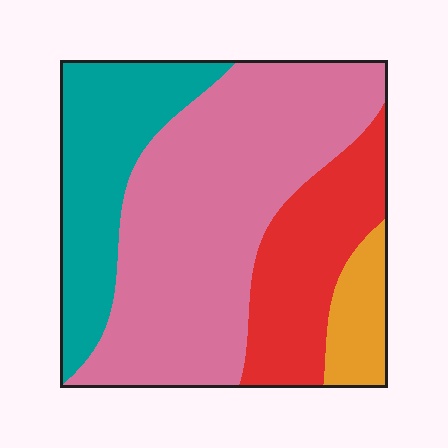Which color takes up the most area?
Pink, at roughly 50%.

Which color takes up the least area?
Orange, at roughly 10%.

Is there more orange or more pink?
Pink.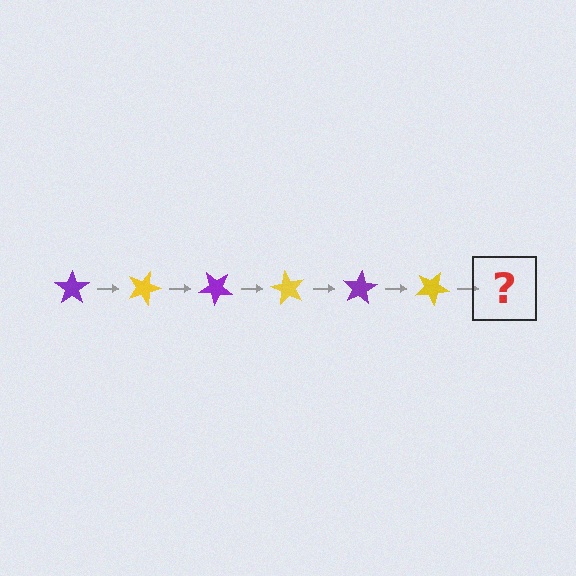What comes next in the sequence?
The next element should be a purple star, rotated 120 degrees from the start.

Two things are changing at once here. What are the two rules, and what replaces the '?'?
The two rules are that it rotates 20 degrees each step and the color cycles through purple and yellow. The '?' should be a purple star, rotated 120 degrees from the start.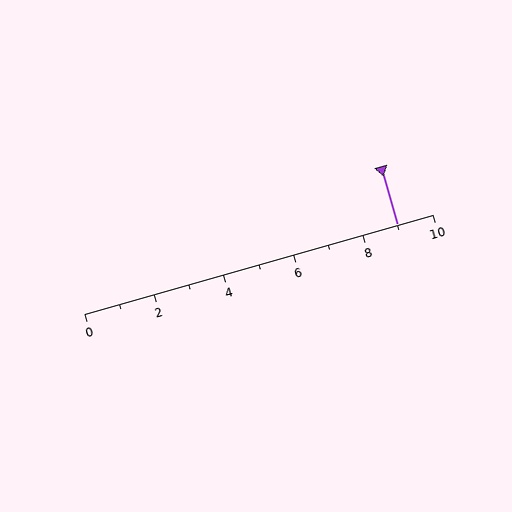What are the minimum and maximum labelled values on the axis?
The axis runs from 0 to 10.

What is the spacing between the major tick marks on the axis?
The major ticks are spaced 2 apart.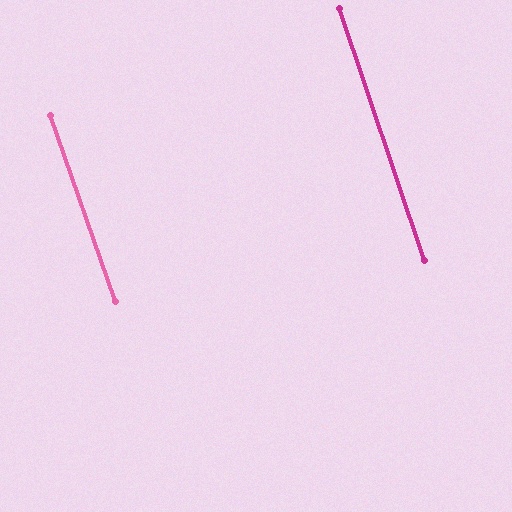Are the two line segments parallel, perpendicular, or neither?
Parallel — their directions differ by only 0.4°.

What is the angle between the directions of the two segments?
Approximately 0 degrees.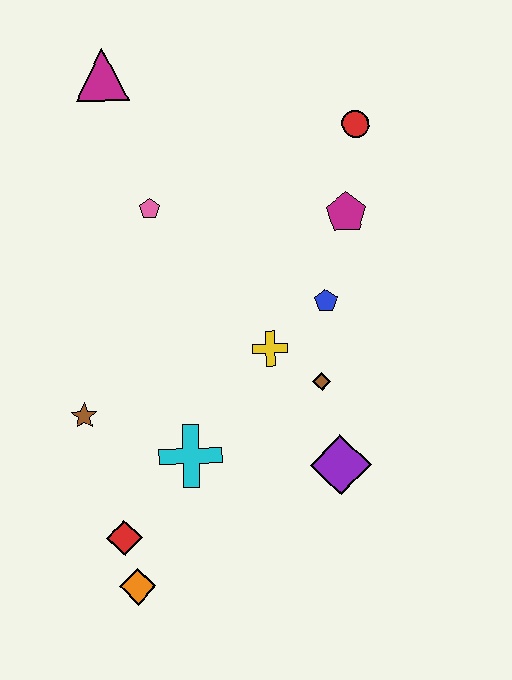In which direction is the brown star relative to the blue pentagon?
The brown star is to the left of the blue pentagon.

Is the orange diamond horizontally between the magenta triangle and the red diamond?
No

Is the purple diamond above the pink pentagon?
No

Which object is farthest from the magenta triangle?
The orange diamond is farthest from the magenta triangle.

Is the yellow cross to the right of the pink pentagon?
Yes